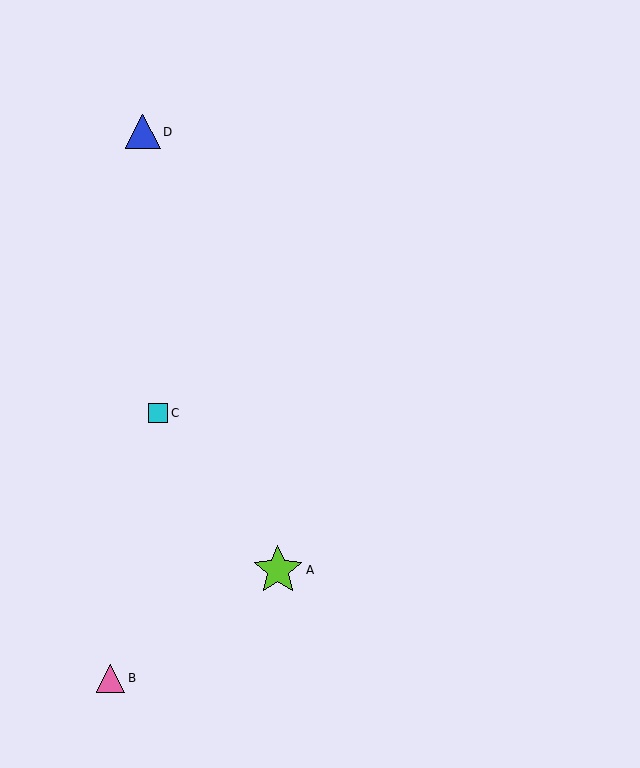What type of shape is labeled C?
Shape C is a cyan square.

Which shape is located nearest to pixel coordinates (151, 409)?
The cyan square (labeled C) at (158, 413) is nearest to that location.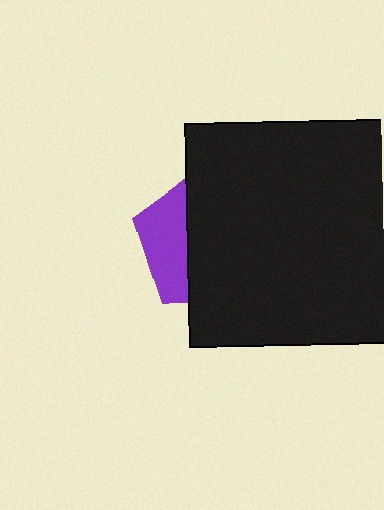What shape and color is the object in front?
The object in front is a black rectangle.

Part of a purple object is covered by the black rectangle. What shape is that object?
It is a pentagon.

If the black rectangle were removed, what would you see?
You would see the complete purple pentagon.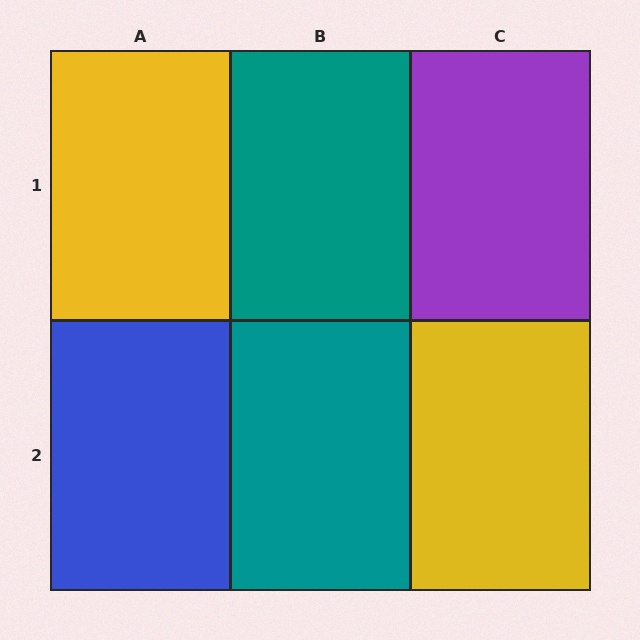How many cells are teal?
2 cells are teal.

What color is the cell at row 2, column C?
Yellow.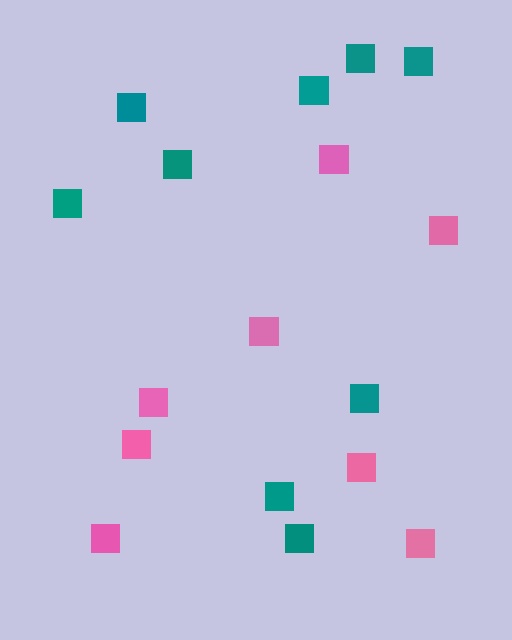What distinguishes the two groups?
There are 2 groups: one group of pink squares (8) and one group of teal squares (9).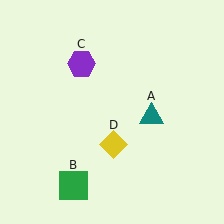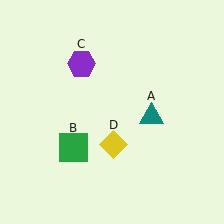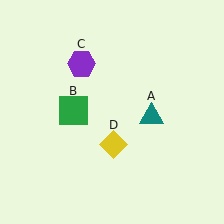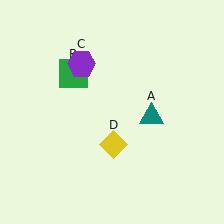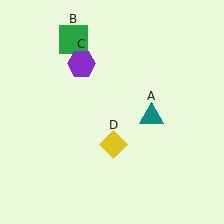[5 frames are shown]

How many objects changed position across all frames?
1 object changed position: green square (object B).